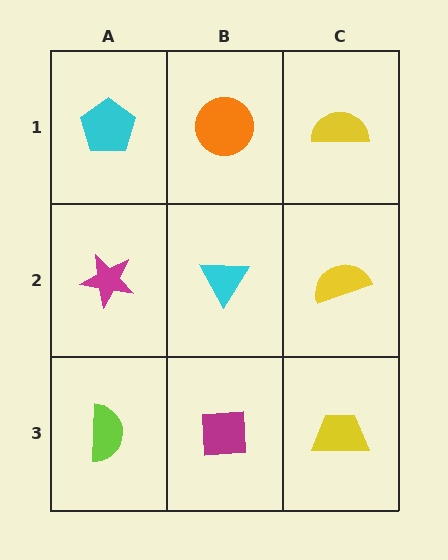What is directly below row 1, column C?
A yellow semicircle.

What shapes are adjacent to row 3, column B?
A cyan triangle (row 2, column B), a lime semicircle (row 3, column A), a yellow trapezoid (row 3, column C).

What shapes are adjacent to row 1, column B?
A cyan triangle (row 2, column B), a cyan pentagon (row 1, column A), a yellow semicircle (row 1, column C).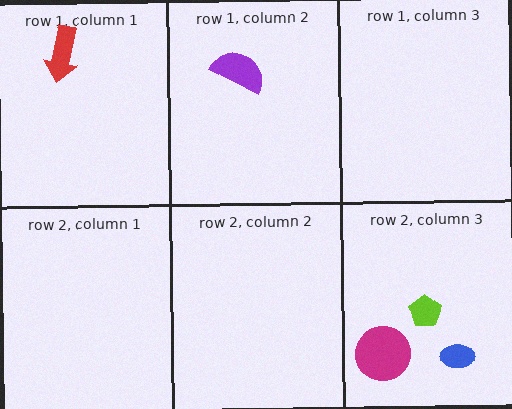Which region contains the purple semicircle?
The row 1, column 2 region.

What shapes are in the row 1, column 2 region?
The purple semicircle.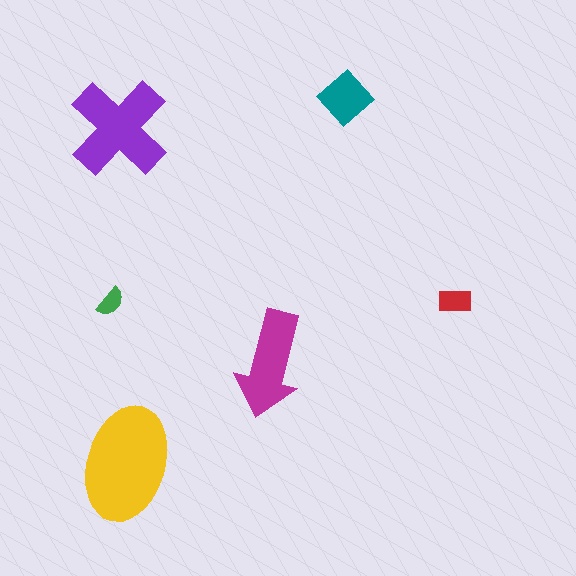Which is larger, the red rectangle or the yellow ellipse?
The yellow ellipse.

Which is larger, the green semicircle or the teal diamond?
The teal diamond.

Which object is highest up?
The teal diamond is topmost.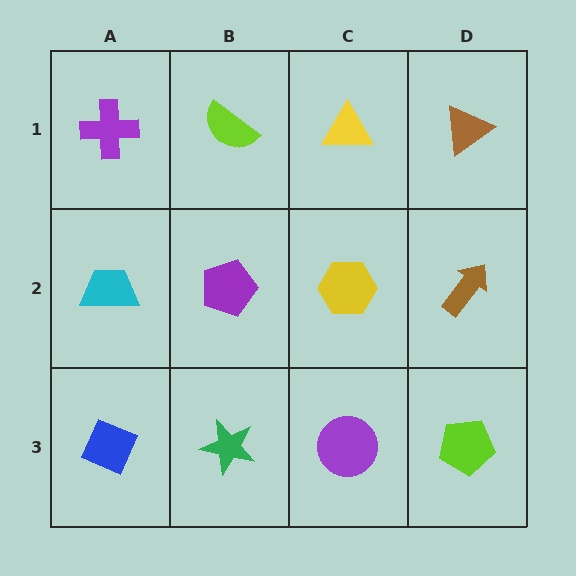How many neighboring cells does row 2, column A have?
3.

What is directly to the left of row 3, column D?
A purple circle.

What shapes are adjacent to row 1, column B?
A purple pentagon (row 2, column B), a purple cross (row 1, column A), a yellow triangle (row 1, column C).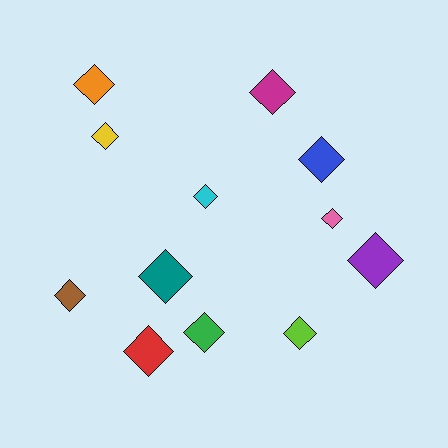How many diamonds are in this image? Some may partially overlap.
There are 12 diamonds.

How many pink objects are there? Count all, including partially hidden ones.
There is 1 pink object.